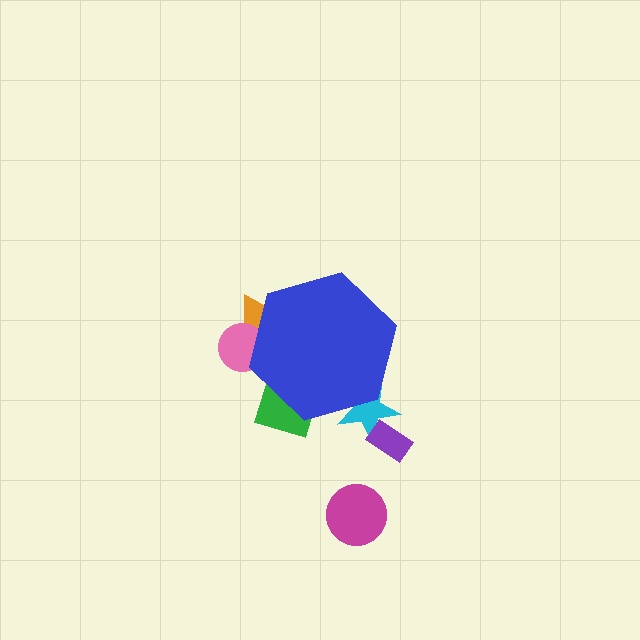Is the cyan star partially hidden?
Yes, the cyan star is partially hidden behind the blue hexagon.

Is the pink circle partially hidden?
Yes, the pink circle is partially hidden behind the blue hexagon.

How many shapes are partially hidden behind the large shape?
4 shapes are partially hidden.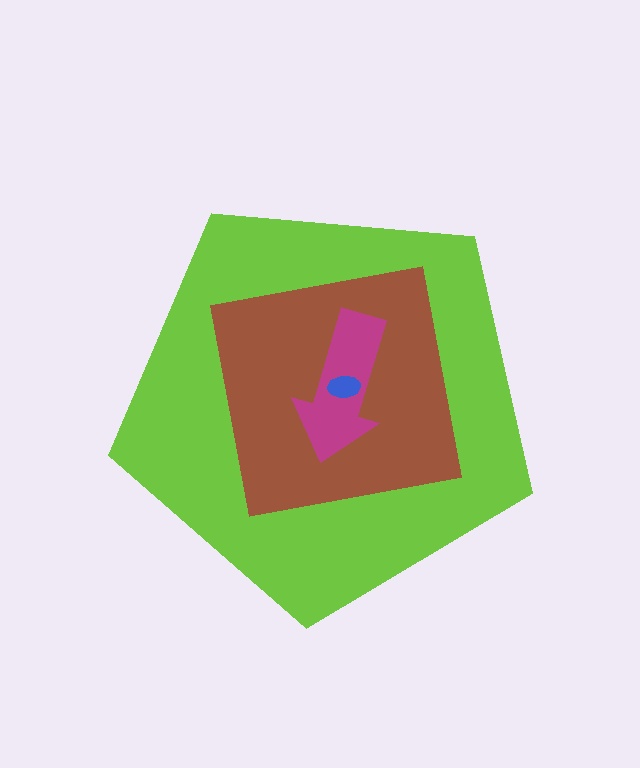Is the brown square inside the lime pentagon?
Yes.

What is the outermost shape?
The lime pentagon.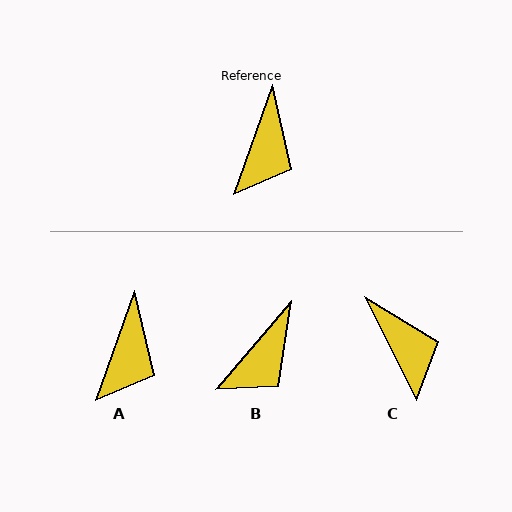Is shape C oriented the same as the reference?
No, it is off by about 46 degrees.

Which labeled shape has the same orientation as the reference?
A.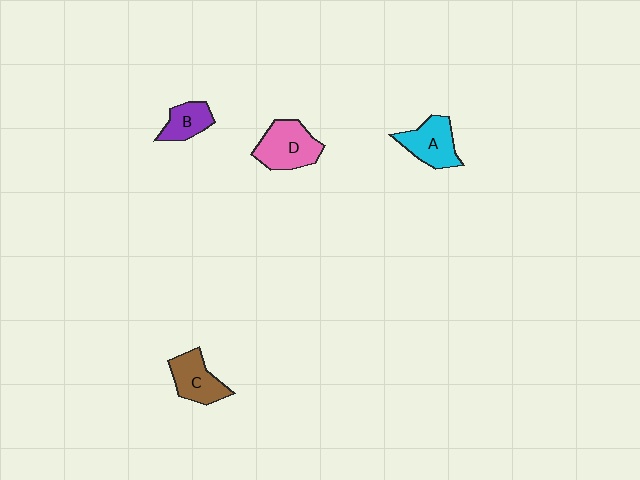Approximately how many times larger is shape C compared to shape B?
Approximately 1.3 times.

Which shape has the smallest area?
Shape B (purple).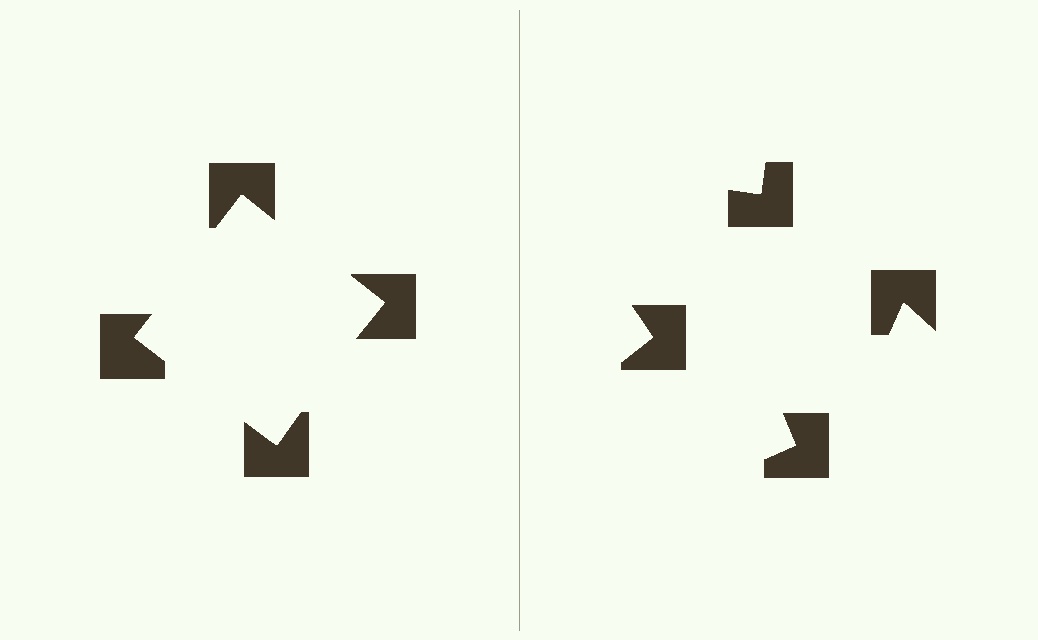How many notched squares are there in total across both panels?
8 — 4 on each side.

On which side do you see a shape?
An illusory square appears on the left side. On the right side the wedge cuts are rotated, so no coherent shape forms.